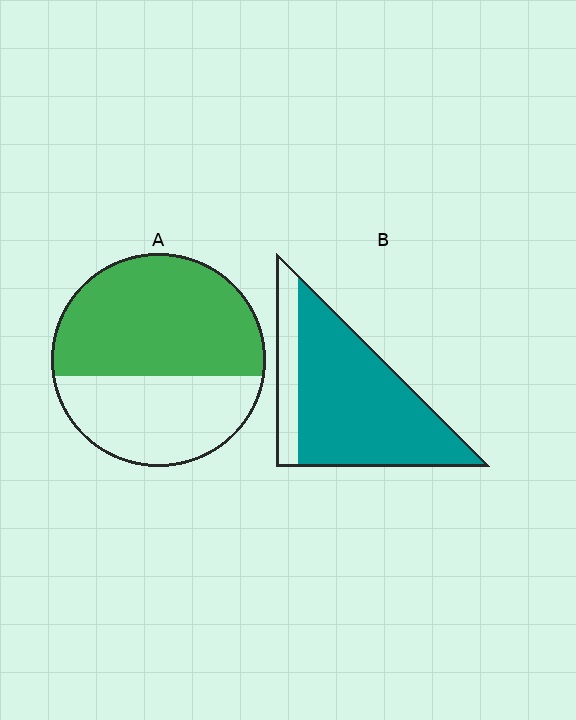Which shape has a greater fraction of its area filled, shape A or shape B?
Shape B.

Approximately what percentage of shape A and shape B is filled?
A is approximately 60% and B is approximately 80%.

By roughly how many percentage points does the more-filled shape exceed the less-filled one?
By roughly 20 percentage points (B over A).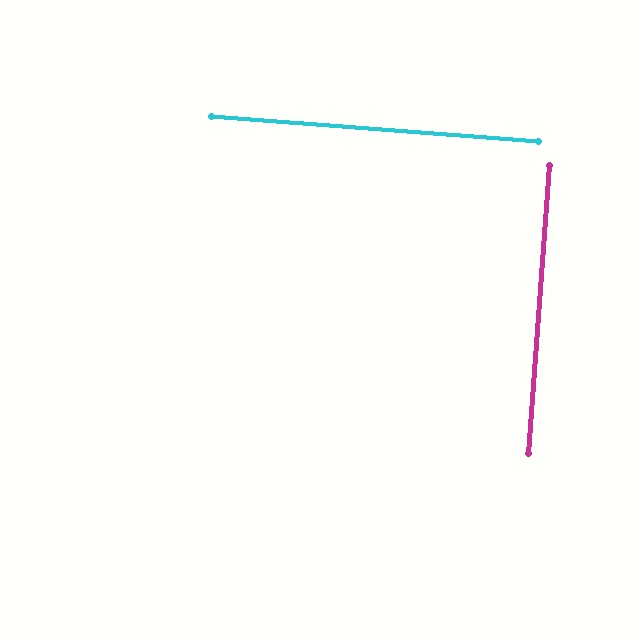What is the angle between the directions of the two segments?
Approximately 90 degrees.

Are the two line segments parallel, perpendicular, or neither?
Perpendicular — they meet at approximately 90°.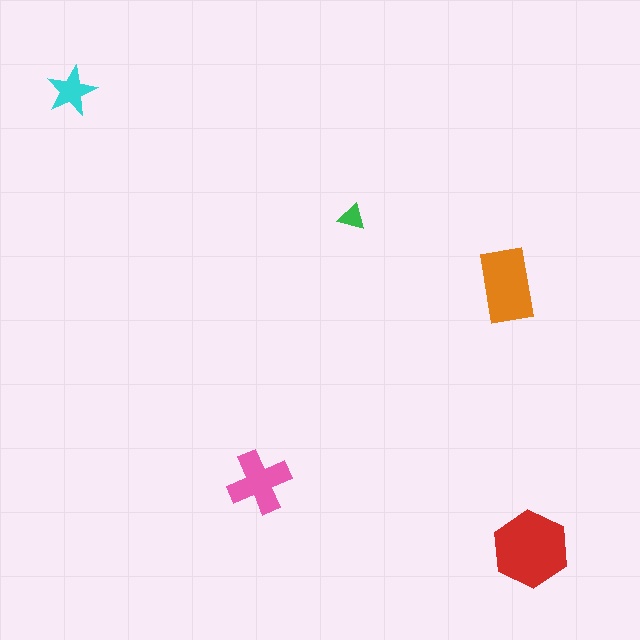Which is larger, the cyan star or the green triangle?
The cyan star.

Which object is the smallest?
The green triangle.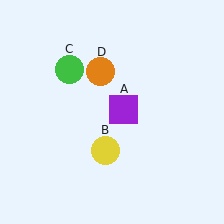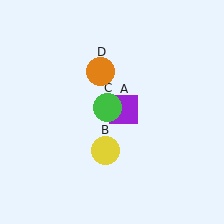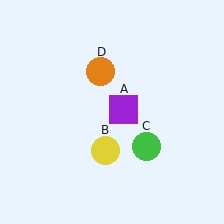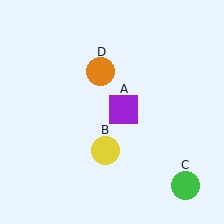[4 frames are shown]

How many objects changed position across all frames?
1 object changed position: green circle (object C).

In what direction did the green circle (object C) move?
The green circle (object C) moved down and to the right.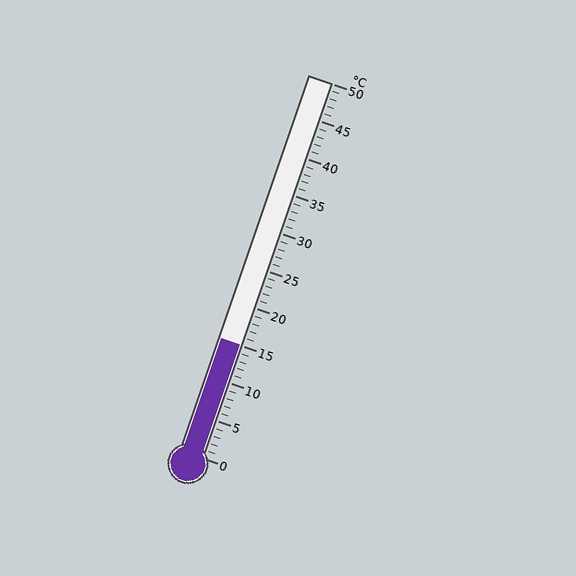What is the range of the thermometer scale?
The thermometer scale ranges from 0°C to 50°C.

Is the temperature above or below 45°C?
The temperature is below 45°C.